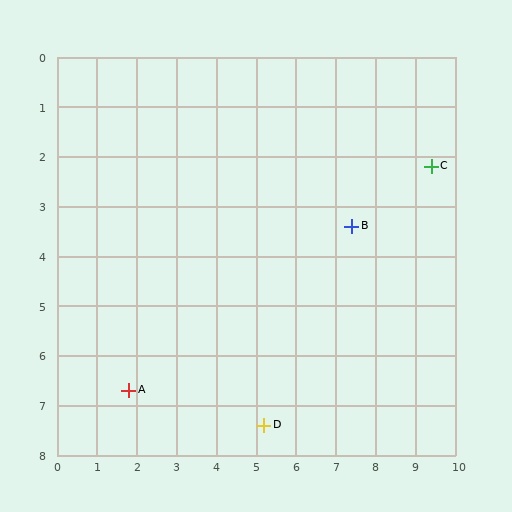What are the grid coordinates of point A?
Point A is at approximately (1.8, 6.7).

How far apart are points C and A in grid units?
Points C and A are about 8.8 grid units apart.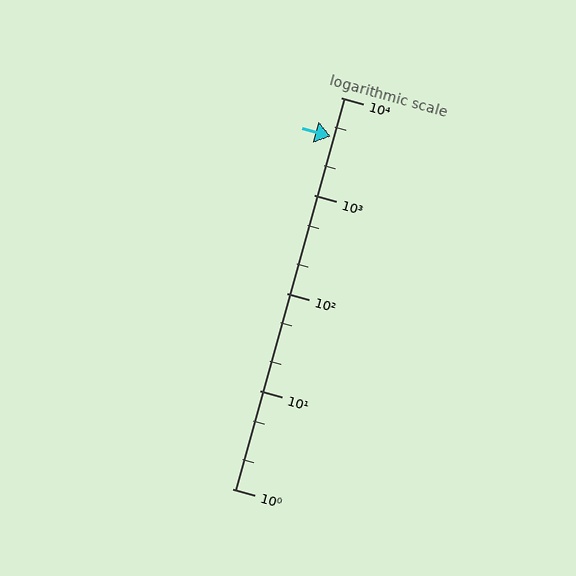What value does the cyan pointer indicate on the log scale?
The pointer indicates approximately 4000.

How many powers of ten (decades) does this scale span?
The scale spans 4 decades, from 1 to 10000.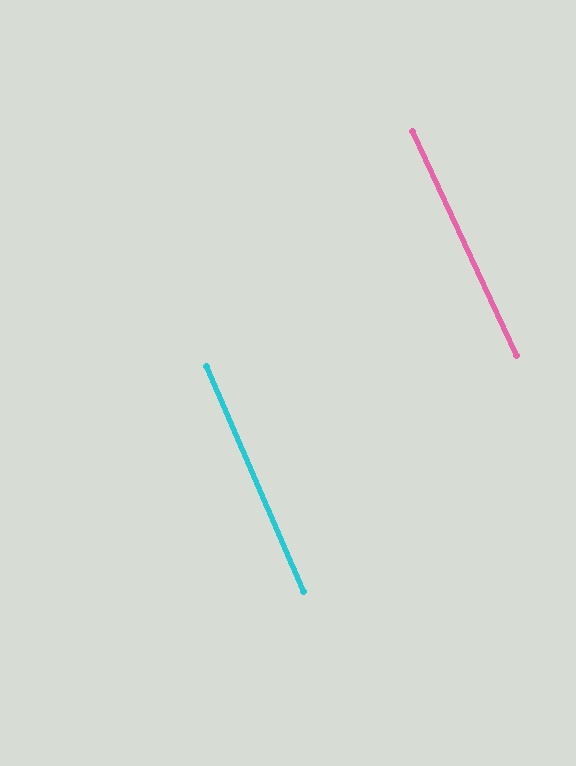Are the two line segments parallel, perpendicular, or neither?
Parallel — their directions differ by only 1.6°.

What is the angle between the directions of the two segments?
Approximately 2 degrees.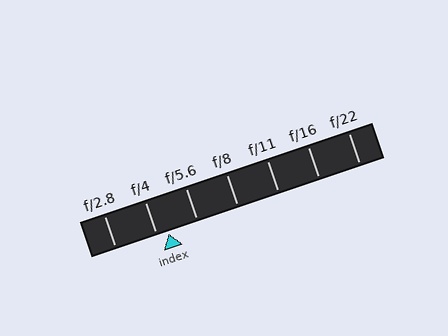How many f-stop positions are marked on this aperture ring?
There are 7 f-stop positions marked.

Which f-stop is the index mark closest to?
The index mark is closest to f/4.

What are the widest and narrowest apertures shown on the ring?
The widest aperture shown is f/2.8 and the narrowest is f/22.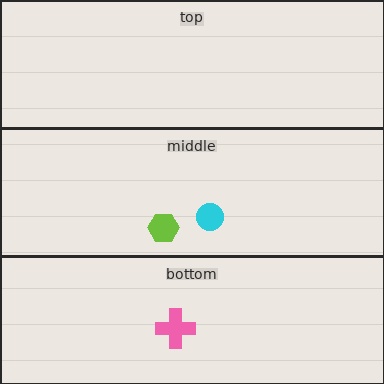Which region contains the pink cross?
The bottom region.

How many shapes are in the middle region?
2.